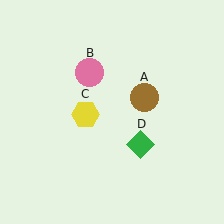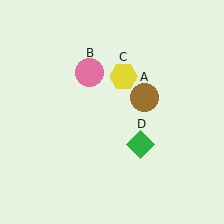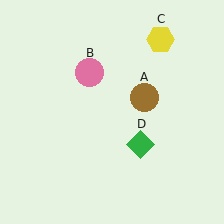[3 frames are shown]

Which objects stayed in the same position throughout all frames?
Brown circle (object A) and pink circle (object B) and green diamond (object D) remained stationary.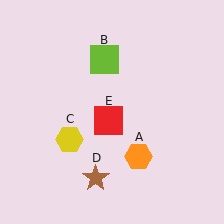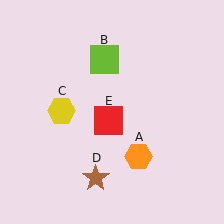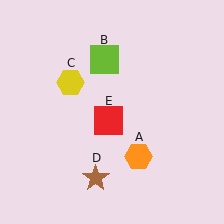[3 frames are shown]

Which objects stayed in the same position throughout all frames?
Orange hexagon (object A) and lime square (object B) and brown star (object D) and red square (object E) remained stationary.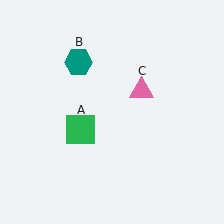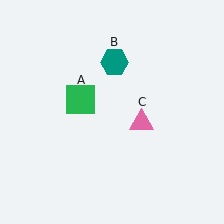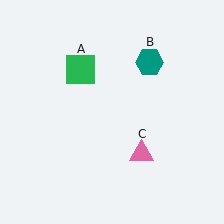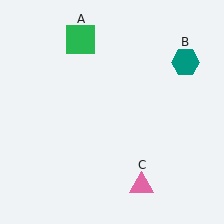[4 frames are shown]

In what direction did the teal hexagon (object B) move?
The teal hexagon (object B) moved right.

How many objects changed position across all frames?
3 objects changed position: green square (object A), teal hexagon (object B), pink triangle (object C).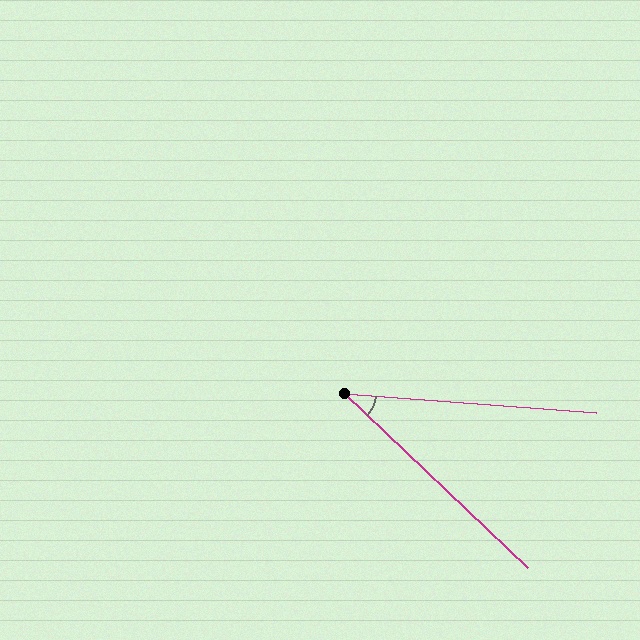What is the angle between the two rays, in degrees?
Approximately 39 degrees.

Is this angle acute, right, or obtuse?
It is acute.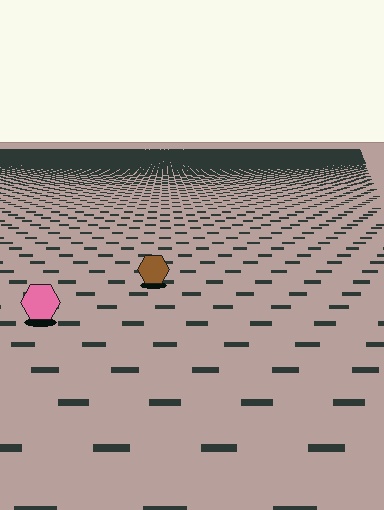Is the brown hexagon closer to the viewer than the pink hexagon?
No. The pink hexagon is closer — you can tell from the texture gradient: the ground texture is coarser near it.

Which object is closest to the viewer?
The pink hexagon is closest. The texture marks near it are larger and more spread out.